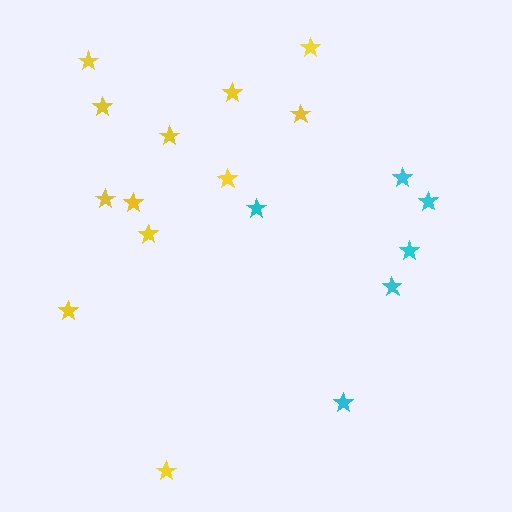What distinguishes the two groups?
There are 2 groups: one group of yellow stars (12) and one group of cyan stars (6).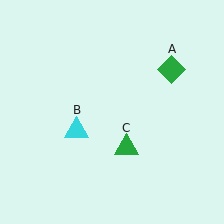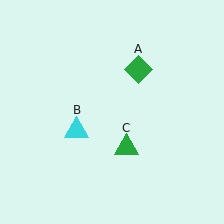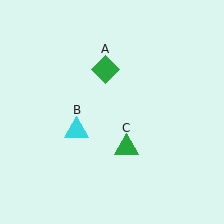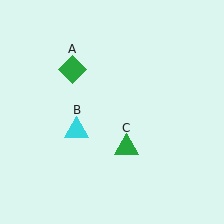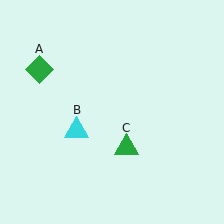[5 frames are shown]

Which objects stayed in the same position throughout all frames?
Cyan triangle (object B) and green triangle (object C) remained stationary.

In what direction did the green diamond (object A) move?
The green diamond (object A) moved left.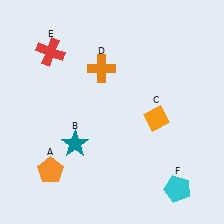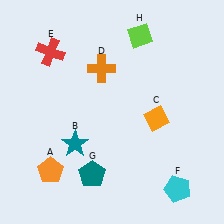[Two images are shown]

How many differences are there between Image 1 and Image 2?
There are 2 differences between the two images.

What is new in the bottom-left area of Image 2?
A teal pentagon (G) was added in the bottom-left area of Image 2.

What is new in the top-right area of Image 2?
A lime diamond (H) was added in the top-right area of Image 2.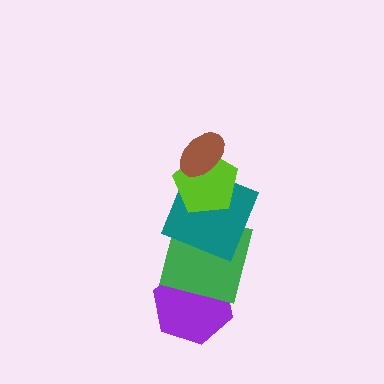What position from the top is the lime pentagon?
The lime pentagon is 2nd from the top.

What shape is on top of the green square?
The teal square is on top of the green square.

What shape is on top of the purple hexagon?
The green square is on top of the purple hexagon.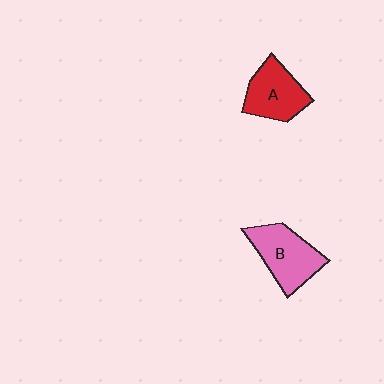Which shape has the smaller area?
Shape A (red).